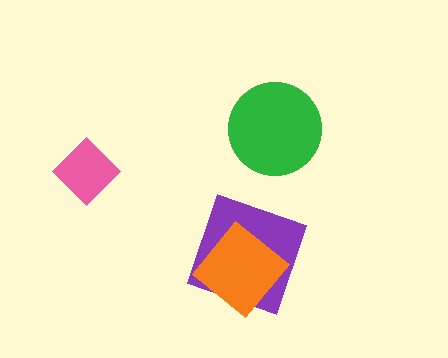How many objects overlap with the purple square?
1 object overlaps with the purple square.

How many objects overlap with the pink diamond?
0 objects overlap with the pink diamond.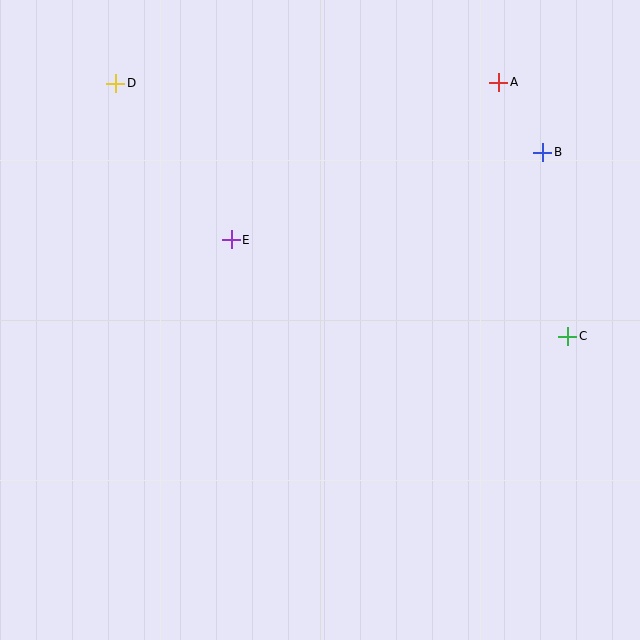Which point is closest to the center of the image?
Point E at (231, 240) is closest to the center.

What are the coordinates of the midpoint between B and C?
The midpoint between B and C is at (555, 244).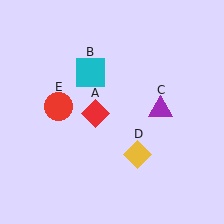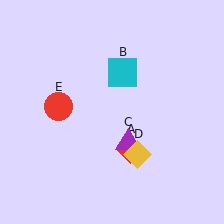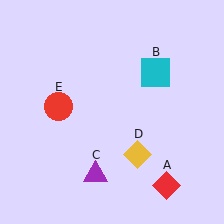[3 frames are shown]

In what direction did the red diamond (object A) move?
The red diamond (object A) moved down and to the right.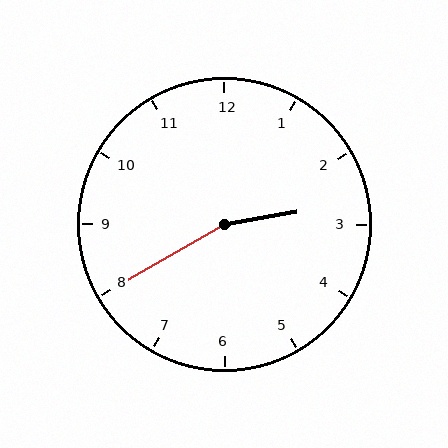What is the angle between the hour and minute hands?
Approximately 160 degrees.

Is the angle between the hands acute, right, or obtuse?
It is obtuse.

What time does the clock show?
2:40.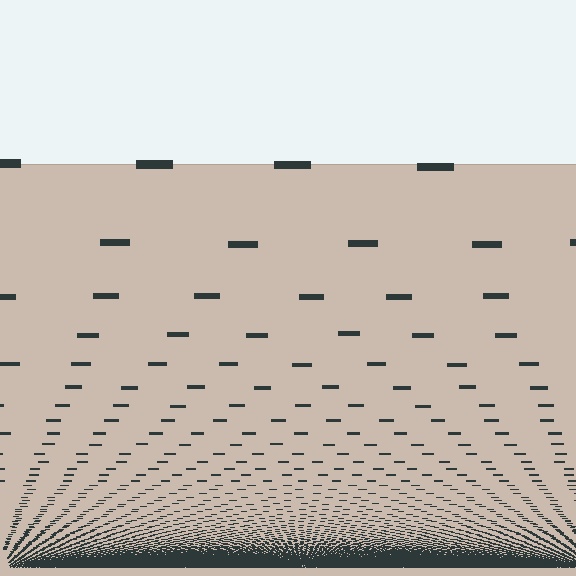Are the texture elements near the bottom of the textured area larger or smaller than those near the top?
Smaller. The gradient is inverted — elements near the bottom are smaller and denser.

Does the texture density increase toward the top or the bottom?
Density increases toward the bottom.